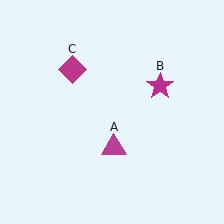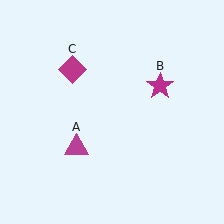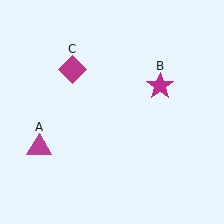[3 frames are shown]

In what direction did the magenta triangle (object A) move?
The magenta triangle (object A) moved left.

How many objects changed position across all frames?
1 object changed position: magenta triangle (object A).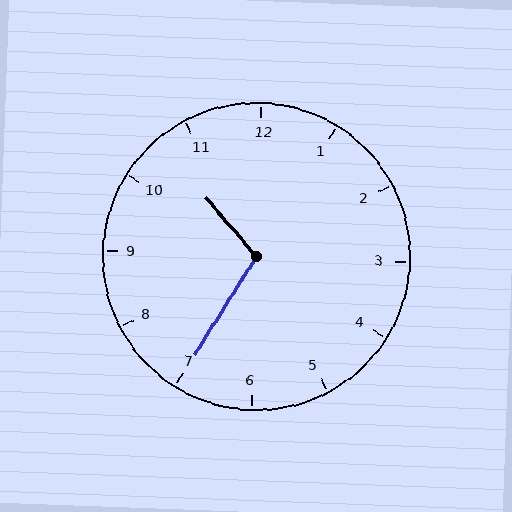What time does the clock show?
10:35.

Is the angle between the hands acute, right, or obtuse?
It is obtuse.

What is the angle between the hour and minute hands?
Approximately 108 degrees.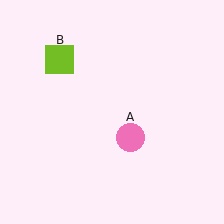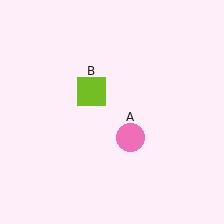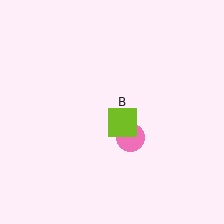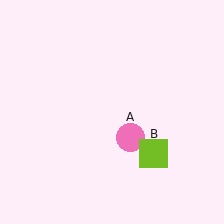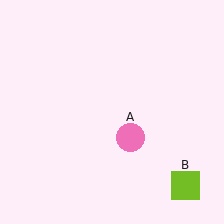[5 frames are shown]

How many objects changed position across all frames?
1 object changed position: lime square (object B).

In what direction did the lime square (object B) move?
The lime square (object B) moved down and to the right.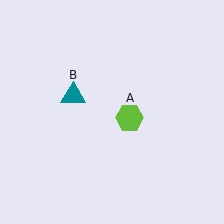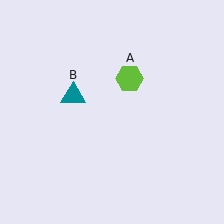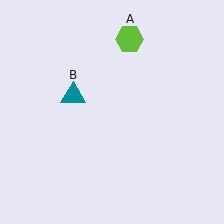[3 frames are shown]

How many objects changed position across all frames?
1 object changed position: lime hexagon (object A).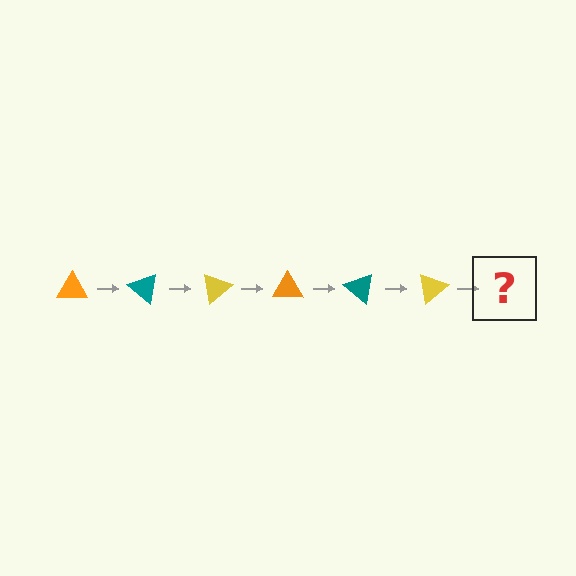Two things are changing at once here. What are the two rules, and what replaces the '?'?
The two rules are that it rotates 40 degrees each step and the color cycles through orange, teal, and yellow. The '?' should be an orange triangle, rotated 240 degrees from the start.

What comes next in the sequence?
The next element should be an orange triangle, rotated 240 degrees from the start.